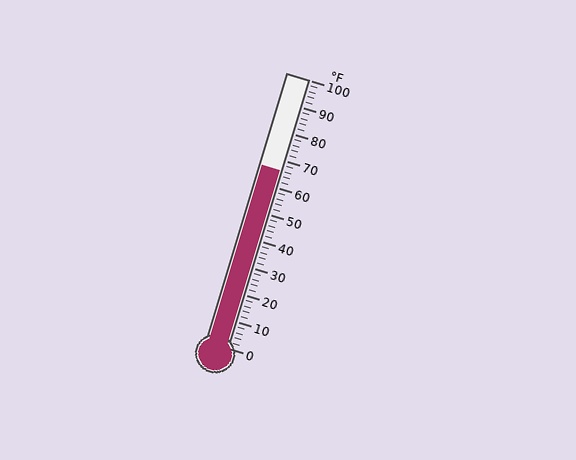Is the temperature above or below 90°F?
The temperature is below 90°F.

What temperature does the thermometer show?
The thermometer shows approximately 66°F.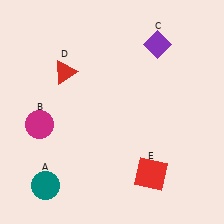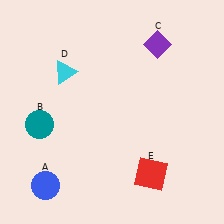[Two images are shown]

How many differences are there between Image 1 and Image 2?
There are 3 differences between the two images.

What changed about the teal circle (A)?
In Image 1, A is teal. In Image 2, it changed to blue.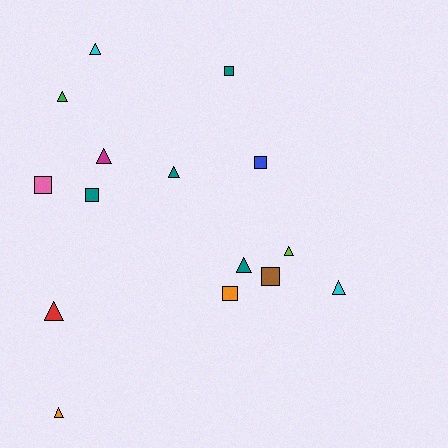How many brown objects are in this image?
There is 1 brown object.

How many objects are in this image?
There are 15 objects.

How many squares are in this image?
There are 6 squares.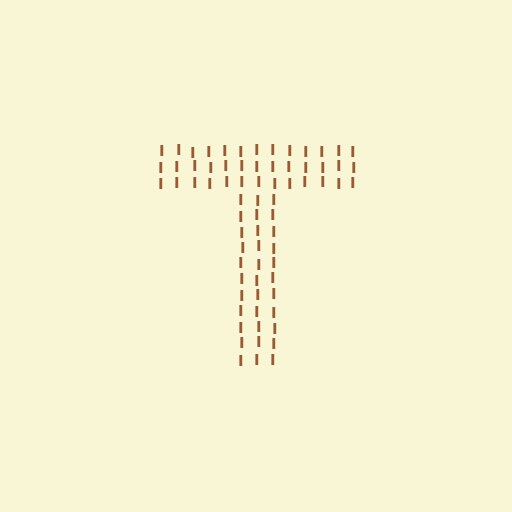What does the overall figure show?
The overall figure shows the letter T.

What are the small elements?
The small elements are letter I's.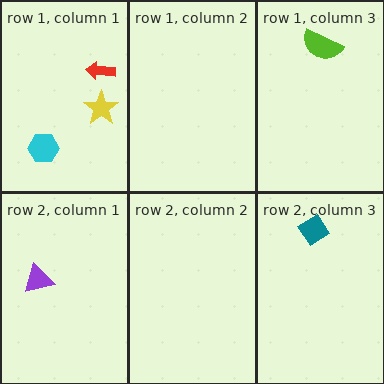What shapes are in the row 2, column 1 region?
The purple triangle.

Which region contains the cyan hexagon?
The row 1, column 1 region.